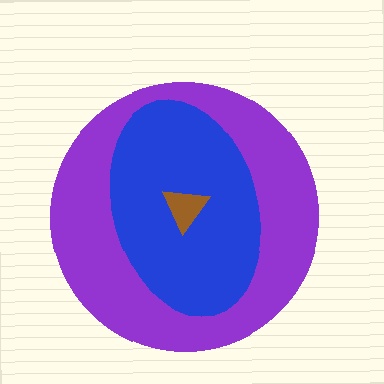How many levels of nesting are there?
3.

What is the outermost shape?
The purple circle.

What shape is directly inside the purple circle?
The blue ellipse.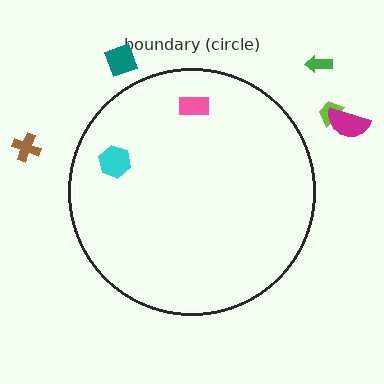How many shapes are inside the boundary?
2 inside, 5 outside.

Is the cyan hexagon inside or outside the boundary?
Inside.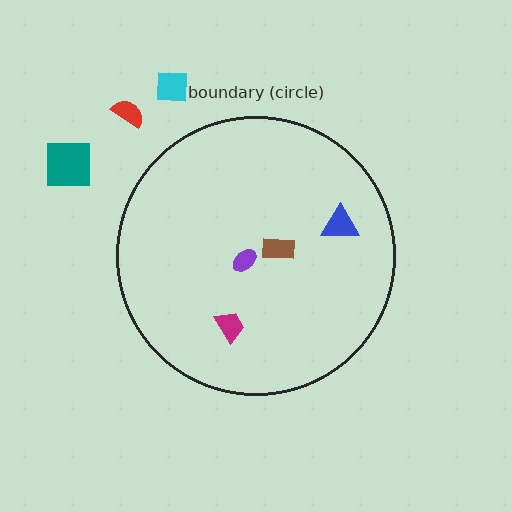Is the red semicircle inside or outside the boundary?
Outside.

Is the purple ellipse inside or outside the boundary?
Inside.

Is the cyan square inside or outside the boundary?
Outside.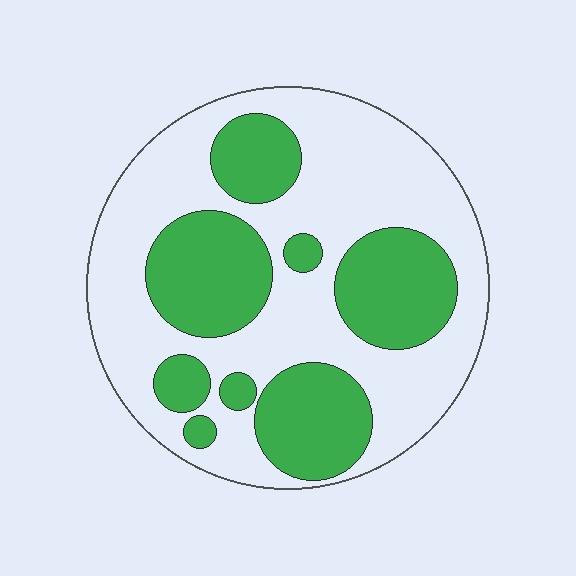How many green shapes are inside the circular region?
8.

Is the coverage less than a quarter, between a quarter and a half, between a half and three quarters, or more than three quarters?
Between a quarter and a half.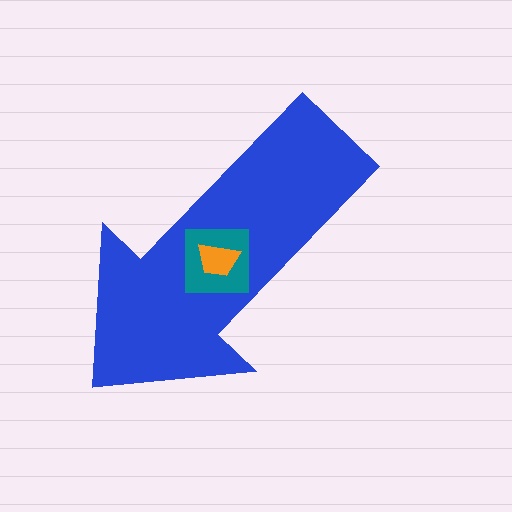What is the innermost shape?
The orange trapezoid.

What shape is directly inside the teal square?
The orange trapezoid.